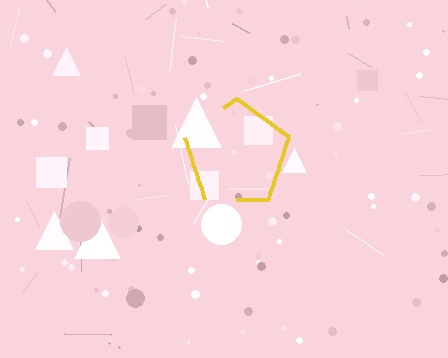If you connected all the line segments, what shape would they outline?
They would outline a pentagon.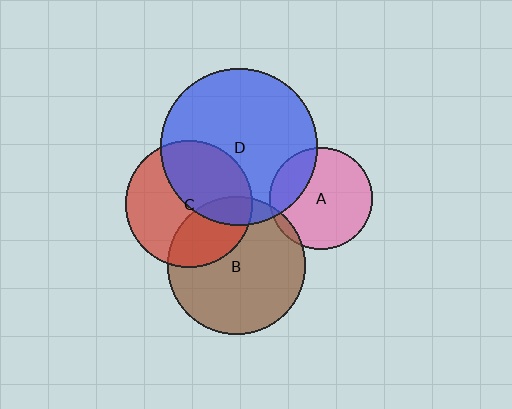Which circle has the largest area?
Circle D (blue).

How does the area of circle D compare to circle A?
Approximately 2.4 times.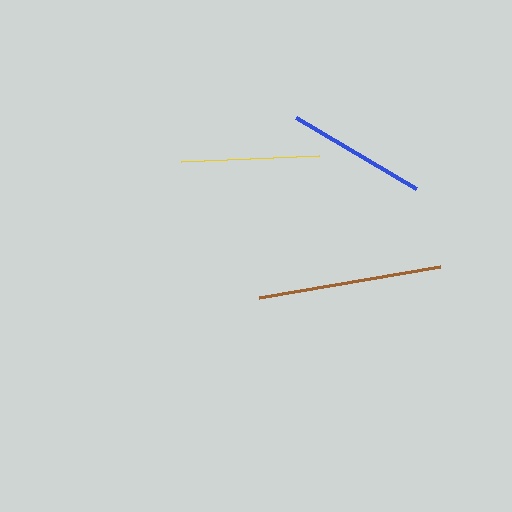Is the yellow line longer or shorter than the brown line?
The brown line is longer than the yellow line.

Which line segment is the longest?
The brown line is the longest at approximately 183 pixels.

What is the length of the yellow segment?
The yellow segment is approximately 138 pixels long.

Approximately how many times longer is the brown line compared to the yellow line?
The brown line is approximately 1.3 times the length of the yellow line.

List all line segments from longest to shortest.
From longest to shortest: brown, blue, yellow.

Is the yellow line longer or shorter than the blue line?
The blue line is longer than the yellow line.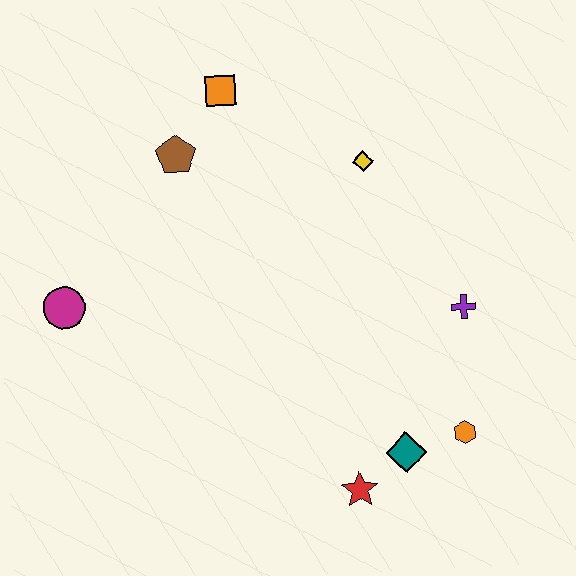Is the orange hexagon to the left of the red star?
No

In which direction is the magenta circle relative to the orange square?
The magenta circle is below the orange square.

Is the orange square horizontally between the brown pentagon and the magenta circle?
No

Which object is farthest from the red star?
The orange square is farthest from the red star.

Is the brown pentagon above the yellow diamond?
Yes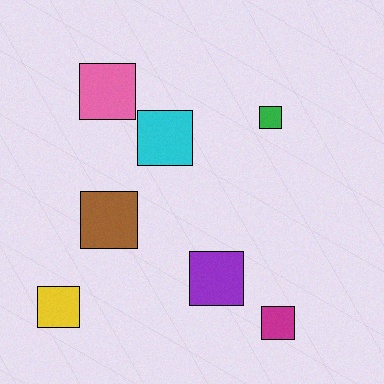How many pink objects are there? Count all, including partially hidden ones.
There is 1 pink object.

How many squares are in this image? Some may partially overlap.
There are 7 squares.